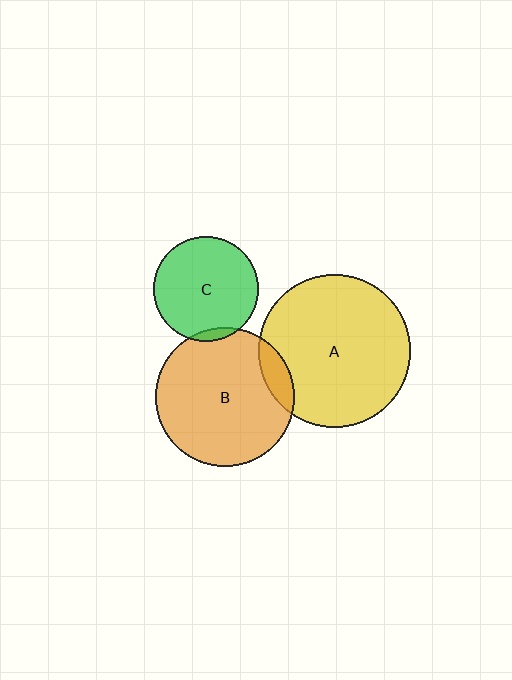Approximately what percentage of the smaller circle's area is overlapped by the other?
Approximately 10%.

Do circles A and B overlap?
Yes.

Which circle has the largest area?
Circle A (yellow).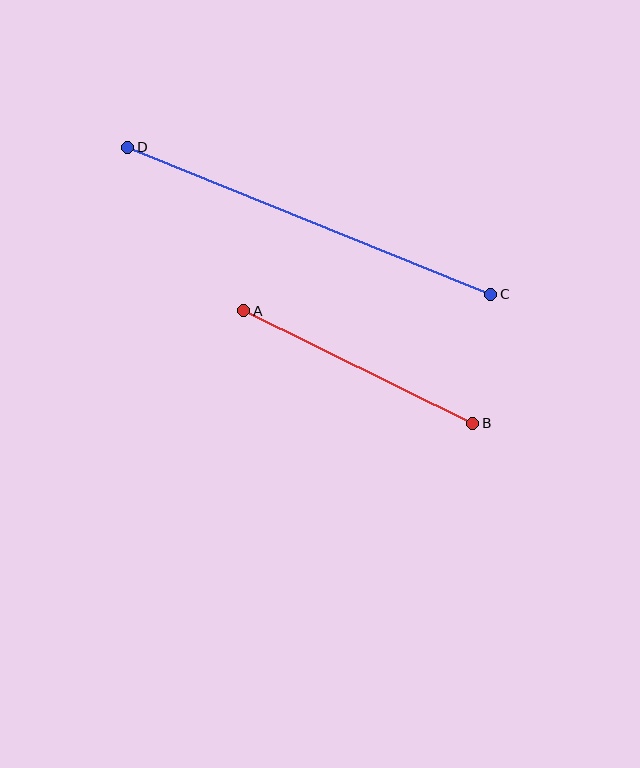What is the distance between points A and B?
The distance is approximately 255 pixels.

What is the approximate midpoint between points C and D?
The midpoint is at approximately (309, 221) pixels.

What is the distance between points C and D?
The distance is approximately 392 pixels.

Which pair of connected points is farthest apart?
Points C and D are farthest apart.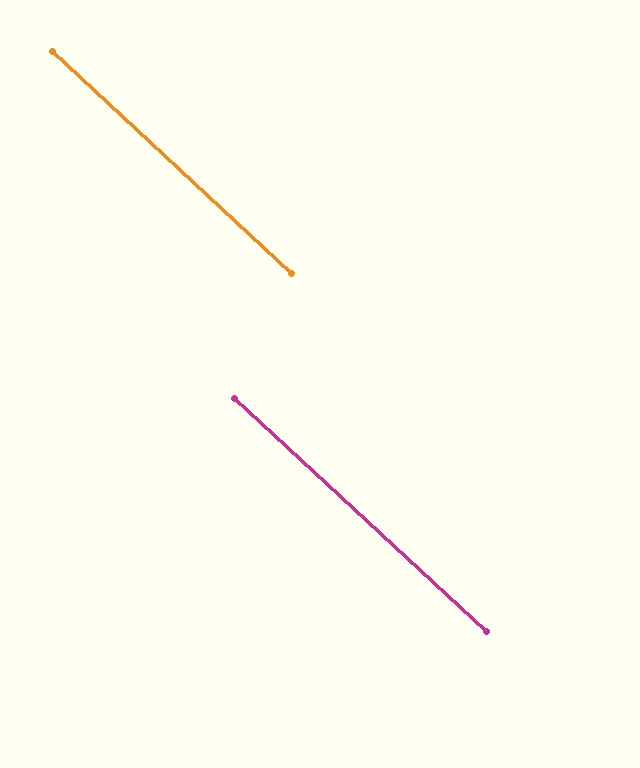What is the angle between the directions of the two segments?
Approximately 0 degrees.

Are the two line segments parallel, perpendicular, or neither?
Parallel — their directions differ by only 0.0°.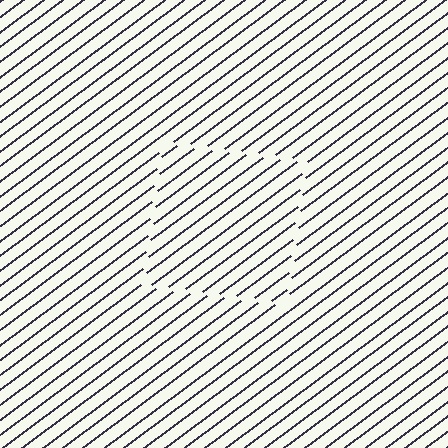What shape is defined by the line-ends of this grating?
An illusory square. The interior of the shape contains the same grating, shifted by half a period — the contour is defined by the phase discontinuity where line-ends from the inner and outer gratings abut.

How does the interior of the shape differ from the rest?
The interior of the shape contains the same grating, shifted by half a period — the contour is defined by the phase discontinuity where line-ends from the inner and outer gratings abut.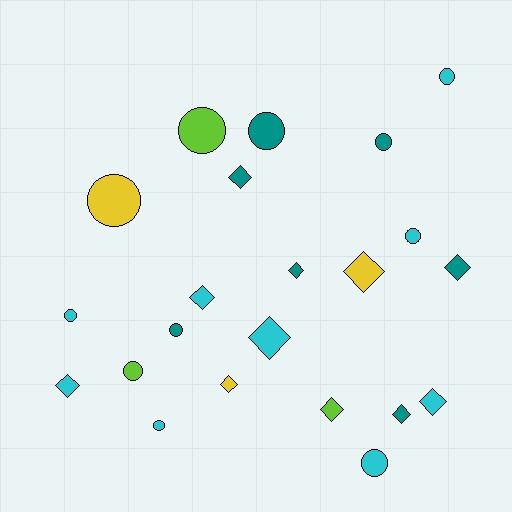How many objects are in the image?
There are 22 objects.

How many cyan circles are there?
There are 5 cyan circles.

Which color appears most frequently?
Cyan, with 9 objects.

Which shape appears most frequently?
Circle, with 11 objects.